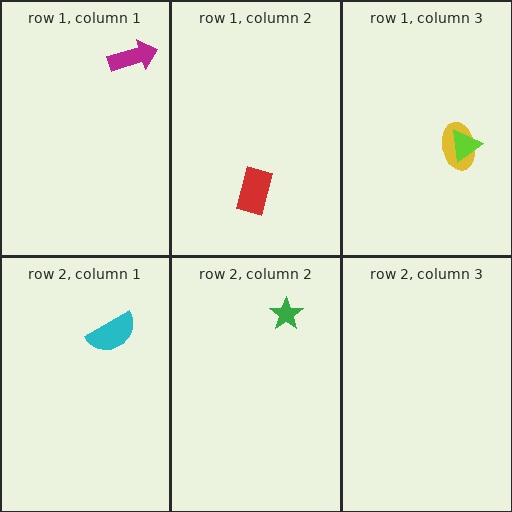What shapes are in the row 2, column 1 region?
The cyan semicircle.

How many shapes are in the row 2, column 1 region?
1.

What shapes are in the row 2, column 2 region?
The green star.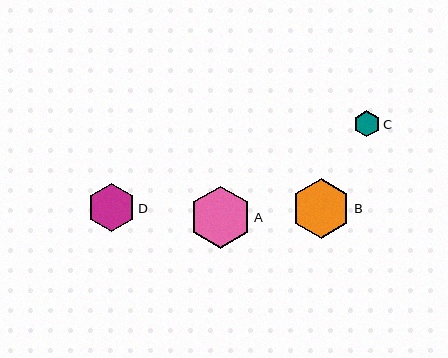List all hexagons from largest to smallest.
From largest to smallest: A, B, D, C.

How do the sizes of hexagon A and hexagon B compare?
Hexagon A and hexagon B are approximately the same size.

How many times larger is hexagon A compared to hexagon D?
Hexagon A is approximately 1.3 times the size of hexagon D.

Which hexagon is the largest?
Hexagon A is the largest with a size of approximately 62 pixels.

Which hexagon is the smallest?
Hexagon C is the smallest with a size of approximately 26 pixels.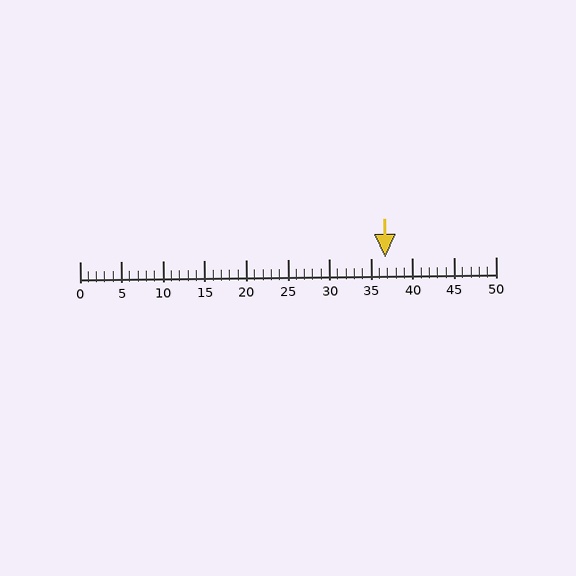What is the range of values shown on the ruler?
The ruler shows values from 0 to 50.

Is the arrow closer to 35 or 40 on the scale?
The arrow is closer to 35.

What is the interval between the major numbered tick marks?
The major tick marks are spaced 5 units apart.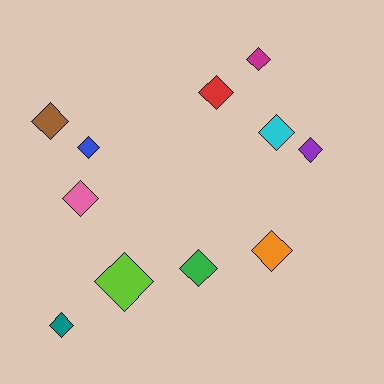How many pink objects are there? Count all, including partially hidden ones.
There is 1 pink object.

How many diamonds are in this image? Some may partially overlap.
There are 11 diamonds.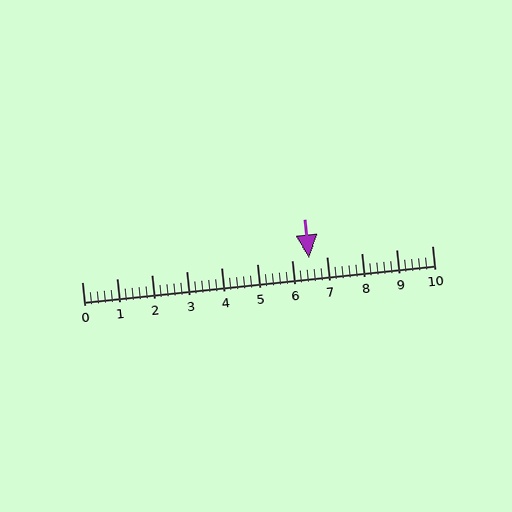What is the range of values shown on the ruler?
The ruler shows values from 0 to 10.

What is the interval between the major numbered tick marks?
The major tick marks are spaced 1 units apart.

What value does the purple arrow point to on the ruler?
The purple arrow points to approximately 6.5.